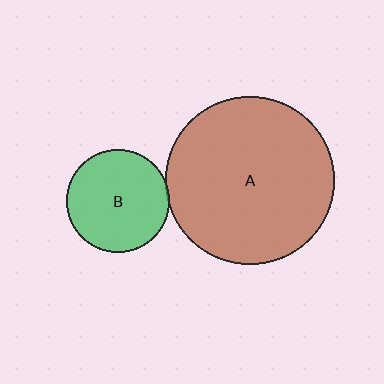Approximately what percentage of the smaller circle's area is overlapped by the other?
Approximately 5%.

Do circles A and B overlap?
Yes.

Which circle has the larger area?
Circle A (brown).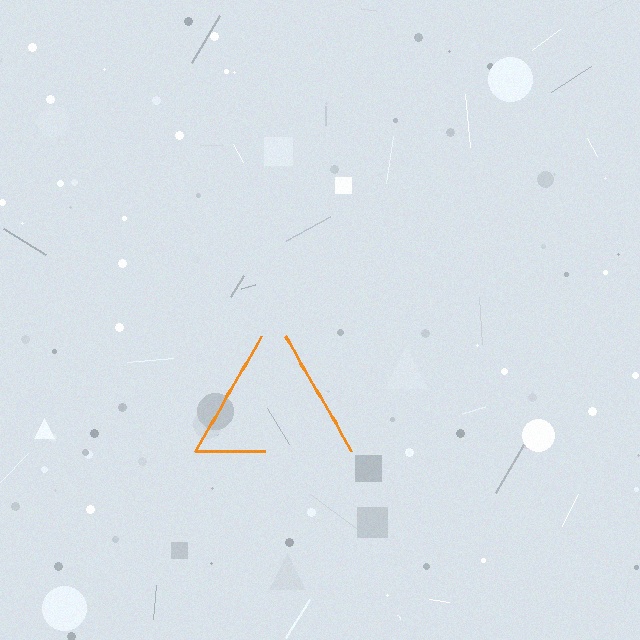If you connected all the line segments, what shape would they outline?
They would outline a triangle.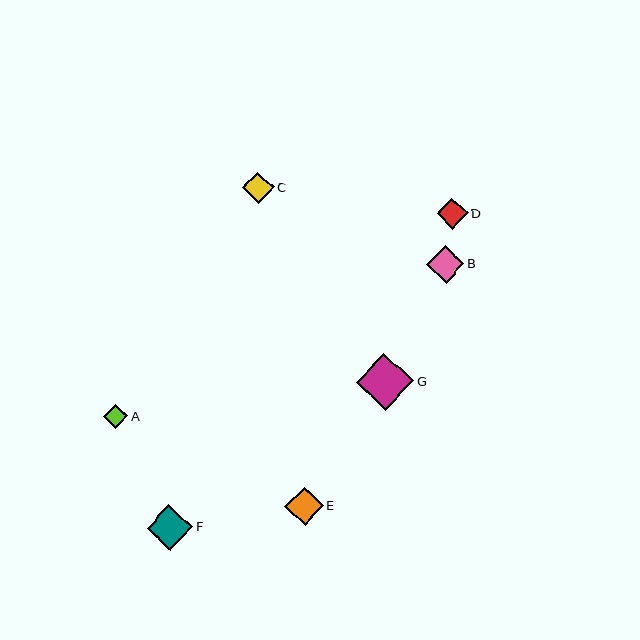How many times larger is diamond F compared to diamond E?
Diamond F is approximately 1.2 times the size of diamond E.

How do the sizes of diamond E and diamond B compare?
Diamond E and diamond B are approximately the same size.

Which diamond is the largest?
Diamond G is the largest with a size of approximately 58 pixels.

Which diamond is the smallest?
Diamond A is the smallest with a size of approximately 24 pixels.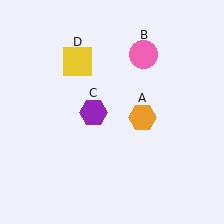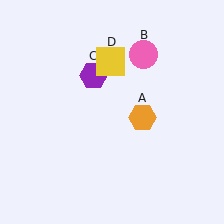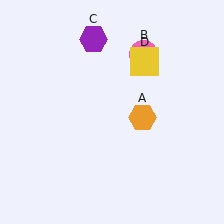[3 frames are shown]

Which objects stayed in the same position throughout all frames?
Orange hexagon (object A) and pink circle (object B) remained stationary.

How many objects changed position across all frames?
2 objects changed position: purple hexagon (object C), yellow square (object D).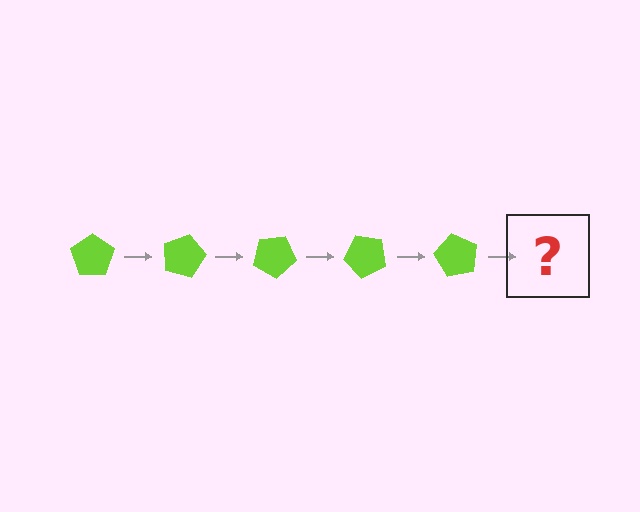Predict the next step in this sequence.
The next step is a lime pentagon rotated 75 degrees.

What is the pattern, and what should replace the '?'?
The pattern is that the pentagon rotates 15 degrees each step. The '?' should be a lime pentagon rotated 75 degrees.